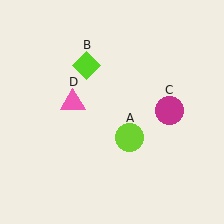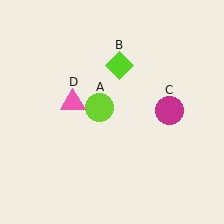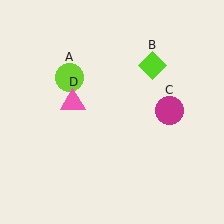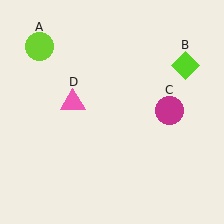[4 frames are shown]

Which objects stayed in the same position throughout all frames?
Magenta circle (object C) and pink triangle (object D) remained stationary.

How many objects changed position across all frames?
2 objects changed position: lime circle (object A), lime diamond (object B).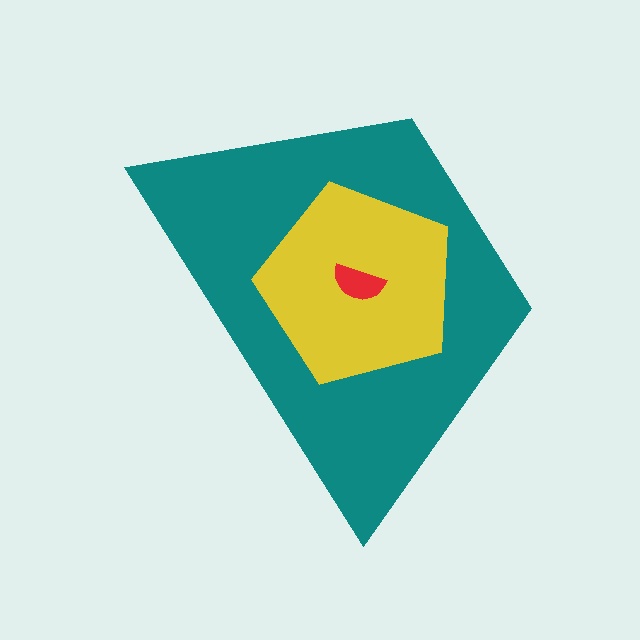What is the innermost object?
The red semicircle.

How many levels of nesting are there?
3.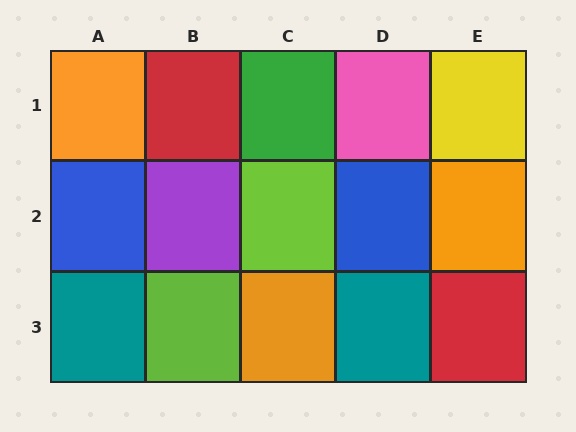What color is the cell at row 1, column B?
Red.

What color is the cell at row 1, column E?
Yellow.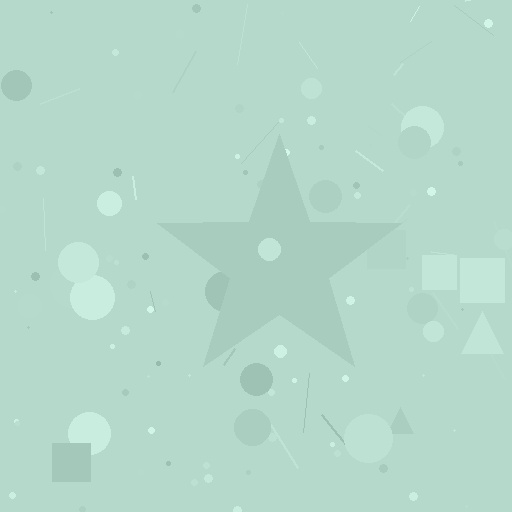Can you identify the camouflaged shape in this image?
The camouflaged shape is a star.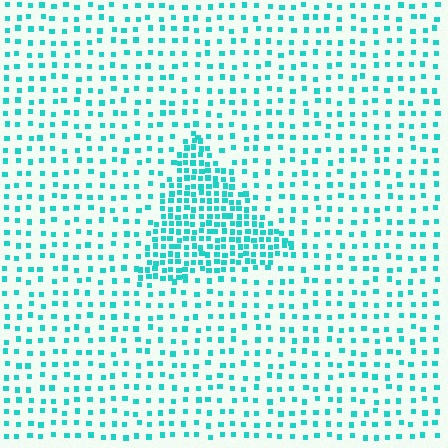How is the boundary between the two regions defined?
The boundary is defined by a change in element density (approximately 2.5x ratio). All elements are the same color, size, and shape.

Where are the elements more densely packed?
The elements are more densely packed inside the triangle boundary.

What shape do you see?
I see a triangle.